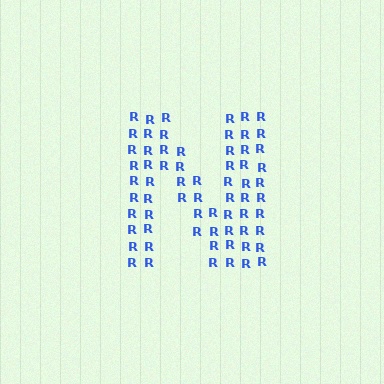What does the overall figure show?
The overall figure shows the letter N.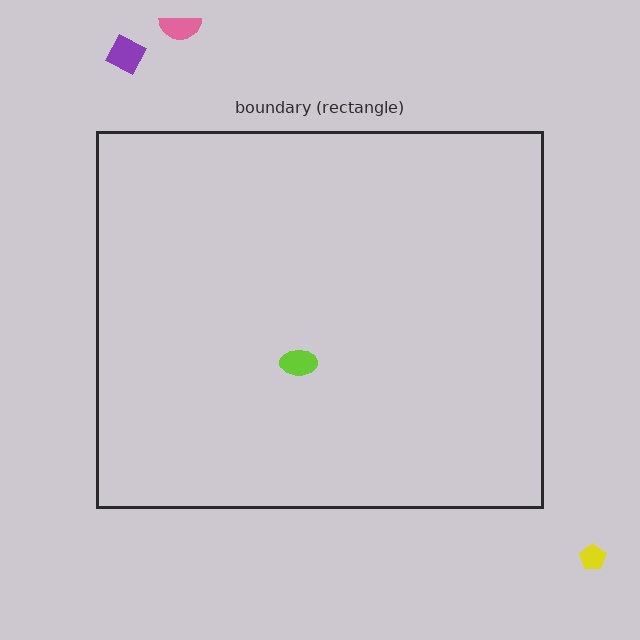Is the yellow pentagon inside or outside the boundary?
Outside.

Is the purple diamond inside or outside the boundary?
Outside.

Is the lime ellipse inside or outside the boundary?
Inside.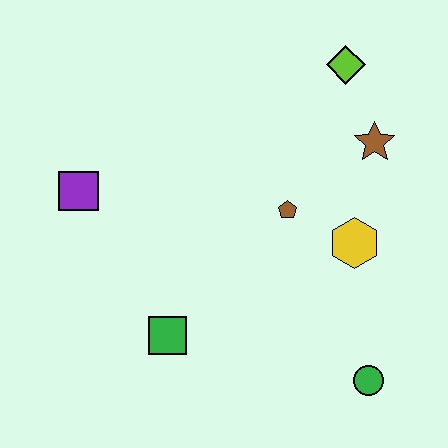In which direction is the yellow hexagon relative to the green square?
The yellow hexagon is to the right of the green square.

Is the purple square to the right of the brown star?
No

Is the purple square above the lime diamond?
No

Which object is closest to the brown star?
The lime diamond is closest to the brown star.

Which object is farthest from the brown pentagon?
The purple square is farthest from the brown pentagon.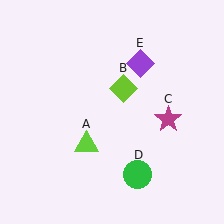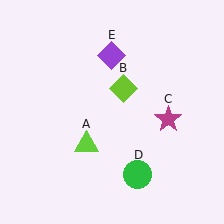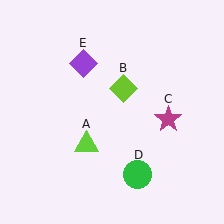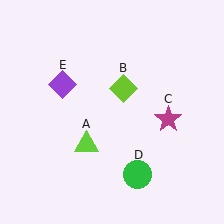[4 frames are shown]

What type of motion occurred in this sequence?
The purple diamond (object E) rotated counterclockwise around the center of the scene.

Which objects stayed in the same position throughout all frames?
Lime triangle (object A) and lime diamond (object B) and magenta star (object C) and green circle (object D) remained stationary.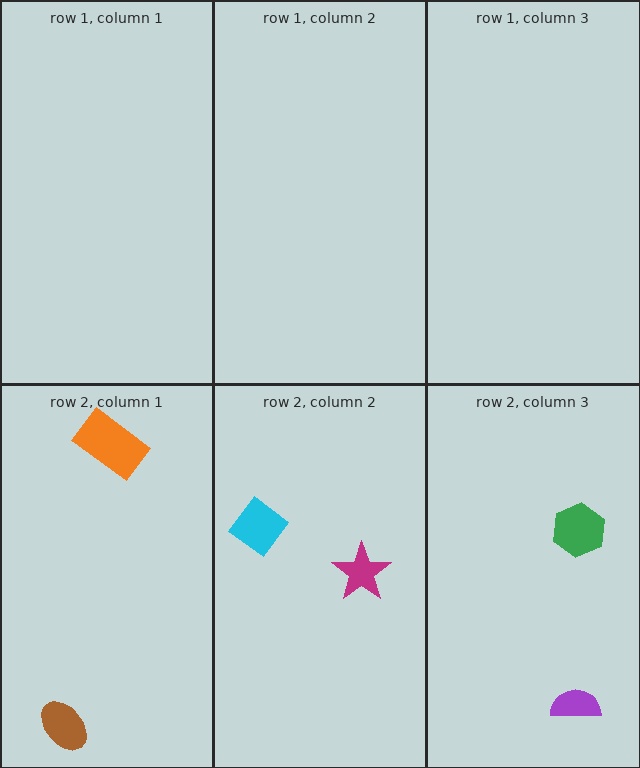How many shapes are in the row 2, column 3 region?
2.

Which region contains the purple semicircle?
The row 2, column 3 region.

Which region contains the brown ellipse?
The row 2, column 1 region.